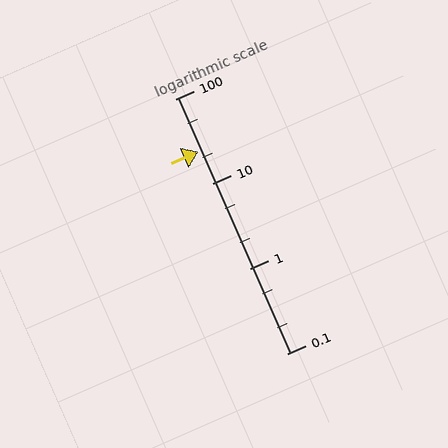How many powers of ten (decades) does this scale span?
The scale spans 3 decades, from 0.1 to 100.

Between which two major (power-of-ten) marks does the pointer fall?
The pointer is between 10 and 100.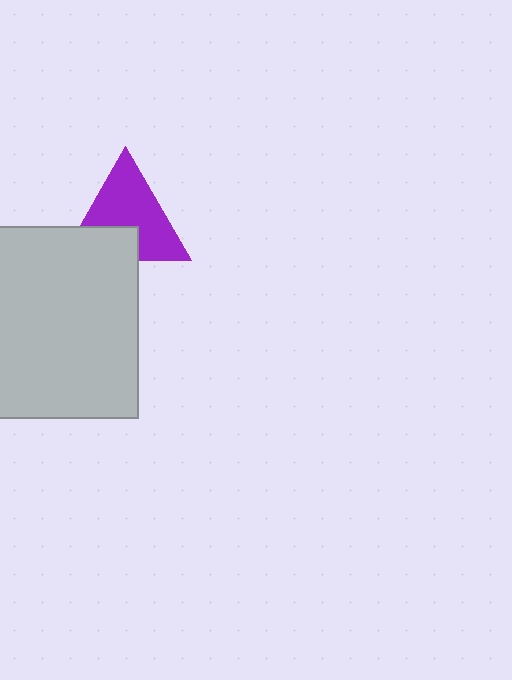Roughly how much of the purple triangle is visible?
Most of it is visible (roughly 67%).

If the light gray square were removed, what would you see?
You would see the complete purple triangle.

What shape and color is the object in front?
The object in front is a light gray square.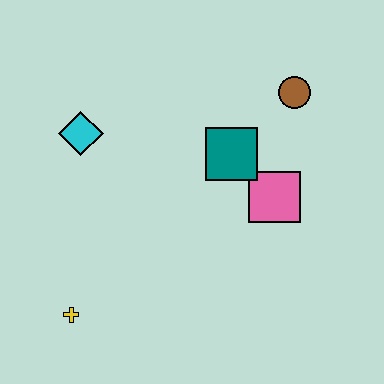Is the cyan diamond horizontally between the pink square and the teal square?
No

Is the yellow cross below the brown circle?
Yes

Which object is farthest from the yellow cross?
The brown circle is farthest from the yellow cross.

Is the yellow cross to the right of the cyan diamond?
No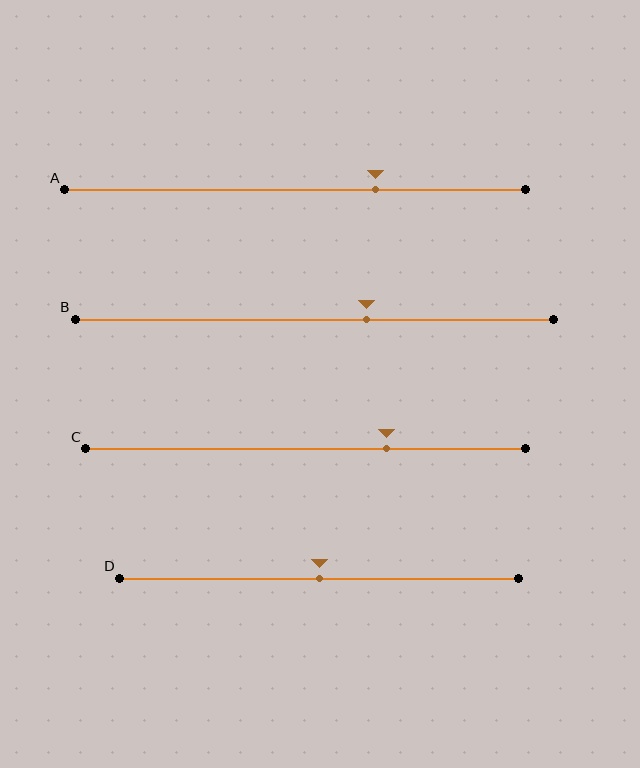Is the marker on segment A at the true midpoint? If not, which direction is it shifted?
No, the marker on segment A is shifted to the right by about 17% of the segment length.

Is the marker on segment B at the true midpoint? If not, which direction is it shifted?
No, the marker on segment B is shifted to the right by about 11% of the segment length.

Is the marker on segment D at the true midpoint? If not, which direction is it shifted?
Yes, the marker on segment D is at the true midpoint.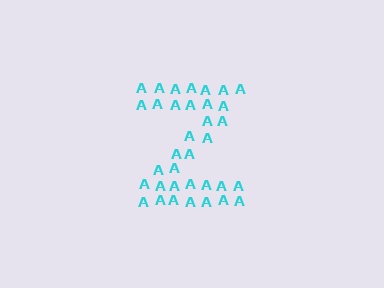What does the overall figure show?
The overall figure shows the letter Z.